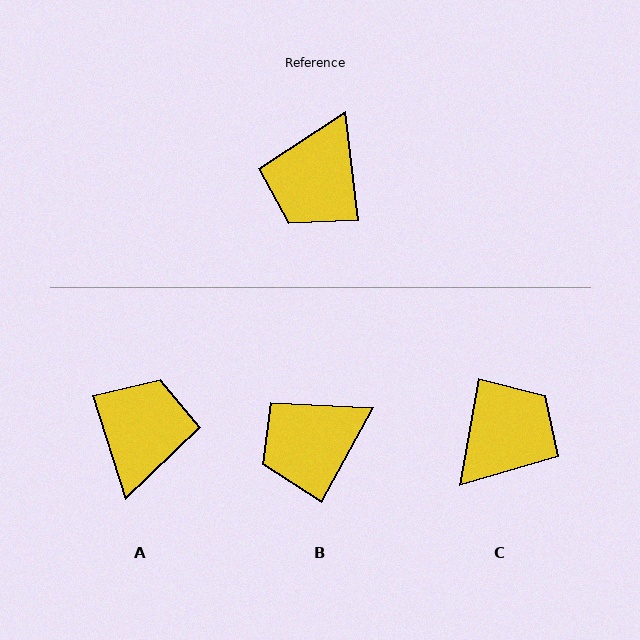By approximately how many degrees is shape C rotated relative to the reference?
Approximately 163 degrees counter-clockwise.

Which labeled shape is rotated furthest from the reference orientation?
A, about 169 degrees away.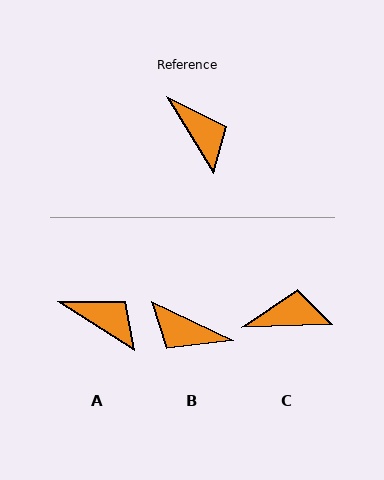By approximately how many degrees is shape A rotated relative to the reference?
Approximately 26 degrees counter-clockwise.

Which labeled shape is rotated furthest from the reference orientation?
B, about 147 degrees away.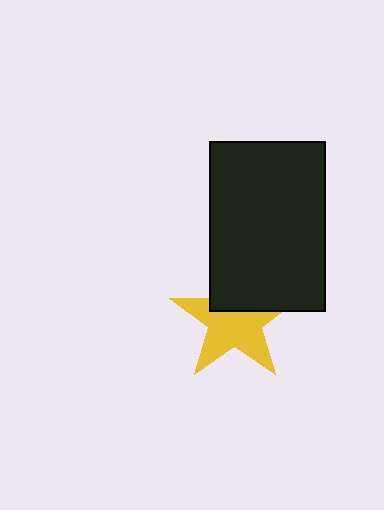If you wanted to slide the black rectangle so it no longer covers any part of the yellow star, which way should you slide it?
Slide it up — that is the most direct way to separate the two shapes.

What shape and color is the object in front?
The object in front is a black rectangle.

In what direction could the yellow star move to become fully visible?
The yellow star could move down. That would shift it out from behind the black rectangle entirely.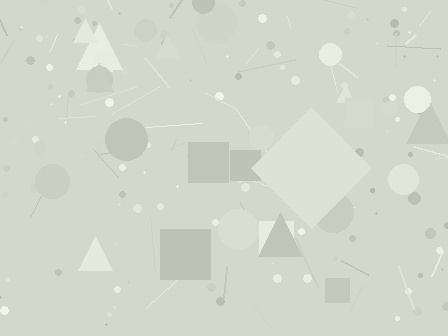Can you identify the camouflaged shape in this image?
The camouflaged shape is a diamond.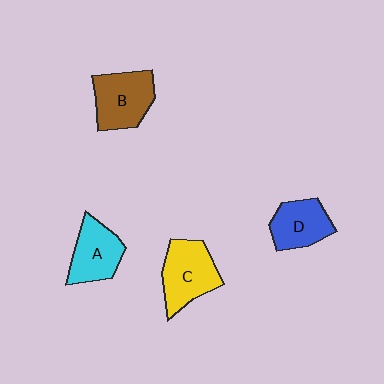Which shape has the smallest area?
Shape D (blue).